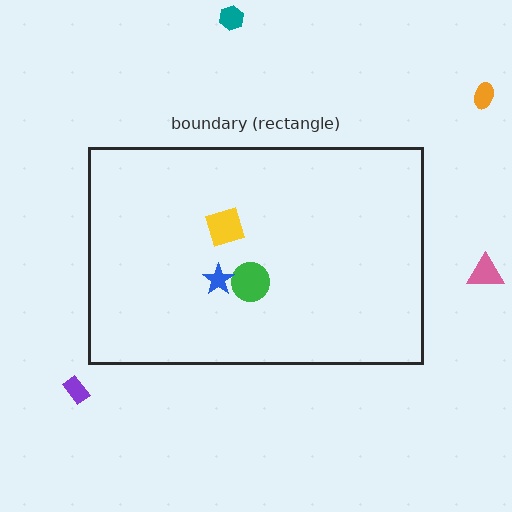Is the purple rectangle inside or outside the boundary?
Outside.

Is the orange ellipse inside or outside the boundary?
Outside.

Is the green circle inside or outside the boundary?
Inside.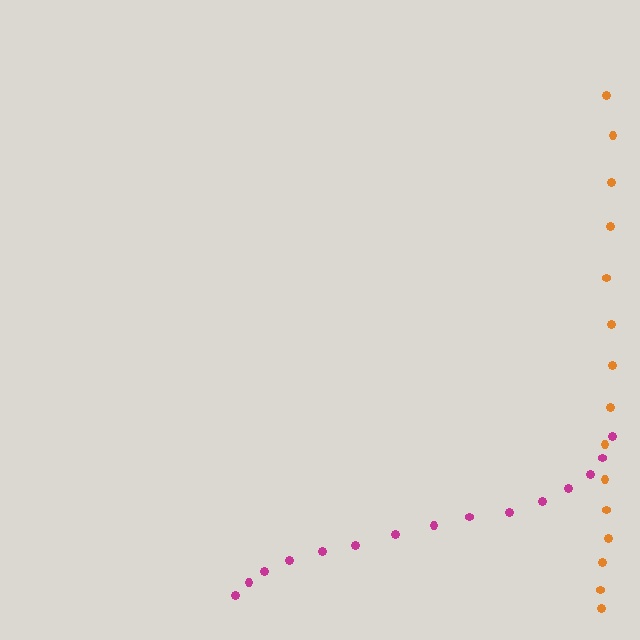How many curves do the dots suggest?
There are 2 distinct paths.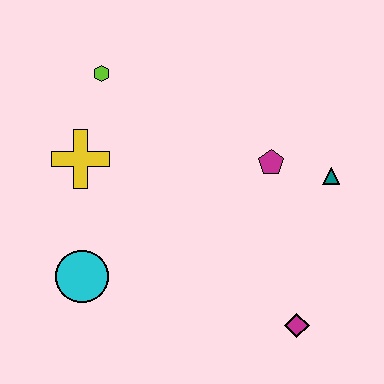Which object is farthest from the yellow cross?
The magenta diamond is farthest from the yellow cross.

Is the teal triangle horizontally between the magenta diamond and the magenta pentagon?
No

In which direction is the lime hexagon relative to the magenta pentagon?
The lime hexagon is to the left of the magenta pentagon.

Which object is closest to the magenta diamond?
The teal triangle is closest to the magenta diamond.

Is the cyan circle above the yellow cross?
No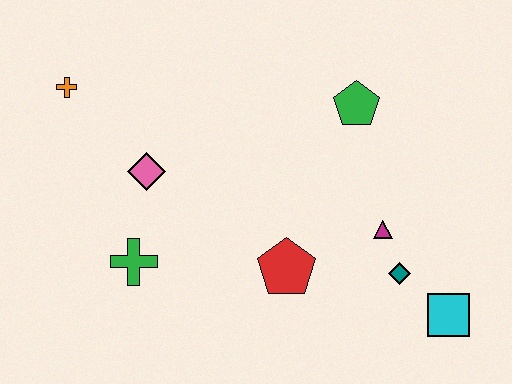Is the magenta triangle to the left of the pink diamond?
No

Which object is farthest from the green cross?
The cyan square is farthest from the green cross.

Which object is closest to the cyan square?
The teal diamond is closest to the cyan square.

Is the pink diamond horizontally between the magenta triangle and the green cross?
Yes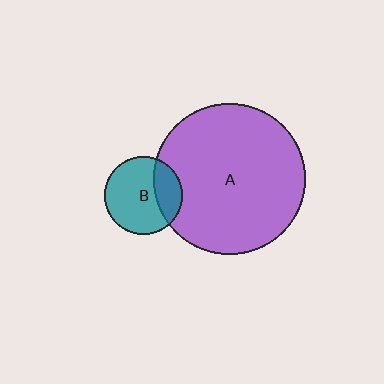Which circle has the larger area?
Circle A (purple).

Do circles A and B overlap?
Yes.